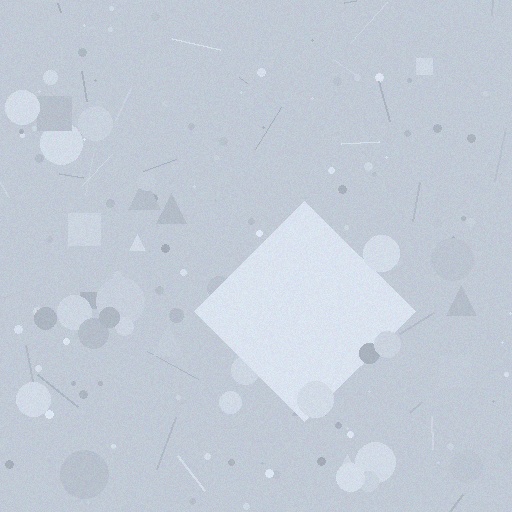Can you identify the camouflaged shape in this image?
The camouflaged shape is a diamond.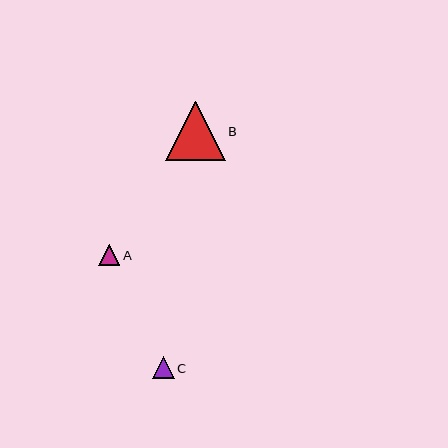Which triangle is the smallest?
Triangle A is the smallest with a size of approximately 21 pixels.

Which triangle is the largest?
Triangle B is the largest with a size of approximately 59 pixels.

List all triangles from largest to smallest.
From largest to smallest: B, C, A.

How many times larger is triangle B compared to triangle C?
Triangle B is approximately 2.7 times the size of triangle C.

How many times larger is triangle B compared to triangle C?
Triangle B is approximately 2.7 times the size of triangle C.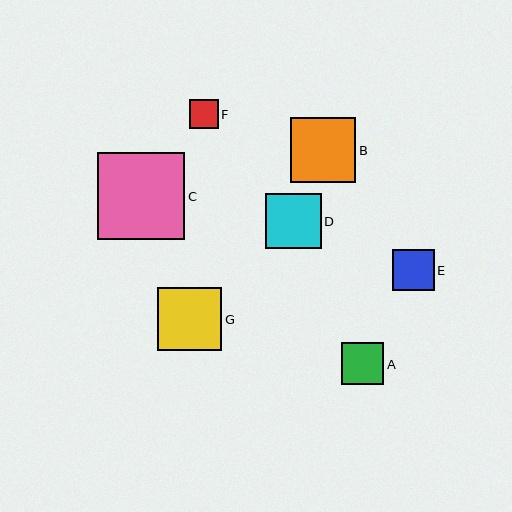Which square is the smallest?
Square F is the smallest with a size of approximately 29 pixels.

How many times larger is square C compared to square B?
Square C is approximately 1.3 times the size of square B.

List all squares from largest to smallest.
From largest to smallest: C, B, G, D, A, E, F.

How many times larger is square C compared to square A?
Square C is approximately 2.1 times the size of square A.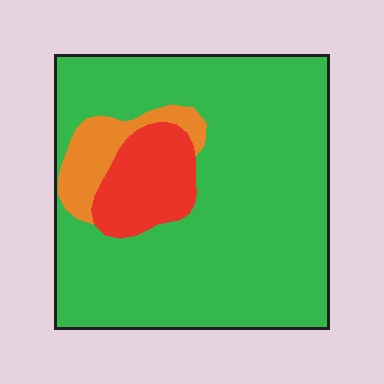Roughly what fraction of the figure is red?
Red takes up less than a sixth of the figure.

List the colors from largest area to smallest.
From largest to smallest: green, red, orange.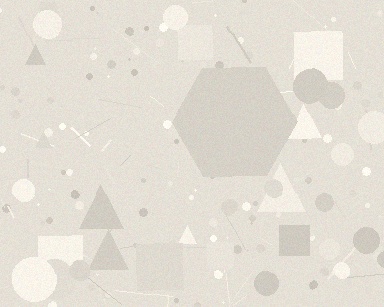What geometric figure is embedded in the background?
A hexagon is embedded in the background.